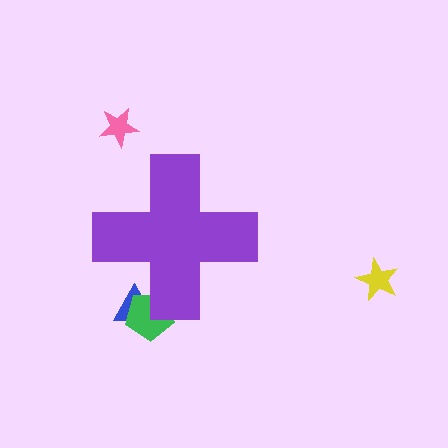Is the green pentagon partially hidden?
Yes, the green pentagon is partially hidden behind the purple cross.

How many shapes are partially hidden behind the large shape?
2 shapes are partially hidden.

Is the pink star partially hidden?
No, the pink star is fully visible.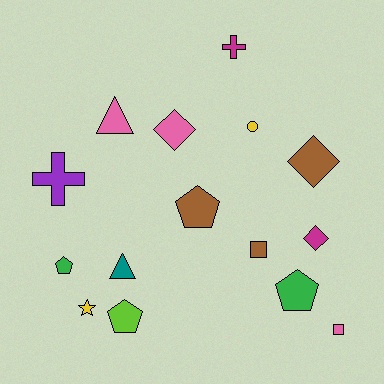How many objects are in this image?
There are 15 objects.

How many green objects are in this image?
There are 2 green objects.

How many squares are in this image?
There are 2 squares.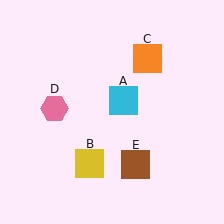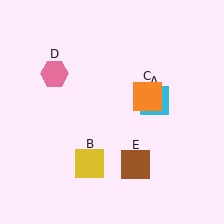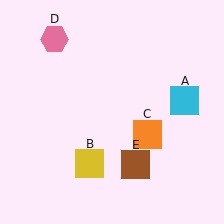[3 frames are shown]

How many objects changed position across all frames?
3 objects changed position: cyan square (object A), orange square (object C), pink hexagon (object D).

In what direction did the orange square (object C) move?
The orange square (object C) moved down.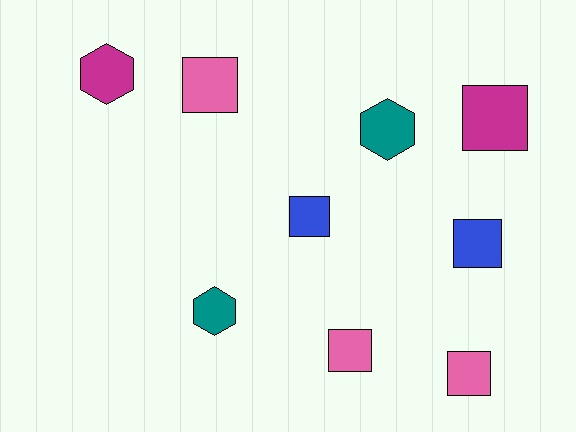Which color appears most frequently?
Pink, with 3 objects.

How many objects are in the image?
There are 9 objects.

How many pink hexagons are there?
There are no pink hexagons.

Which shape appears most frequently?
Square, with 6 objects.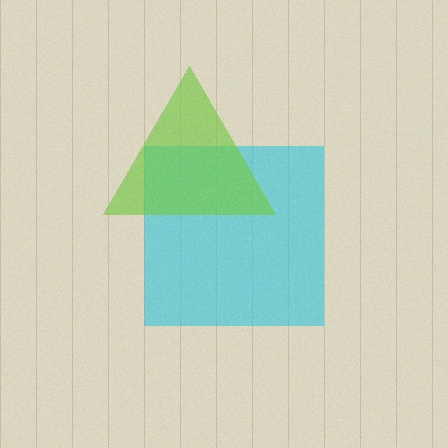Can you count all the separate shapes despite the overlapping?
Yes, there are 2 separate shapes.